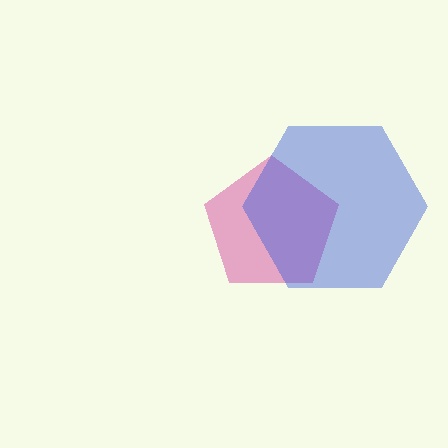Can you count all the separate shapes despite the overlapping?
Yes, there are 2 separate shapes.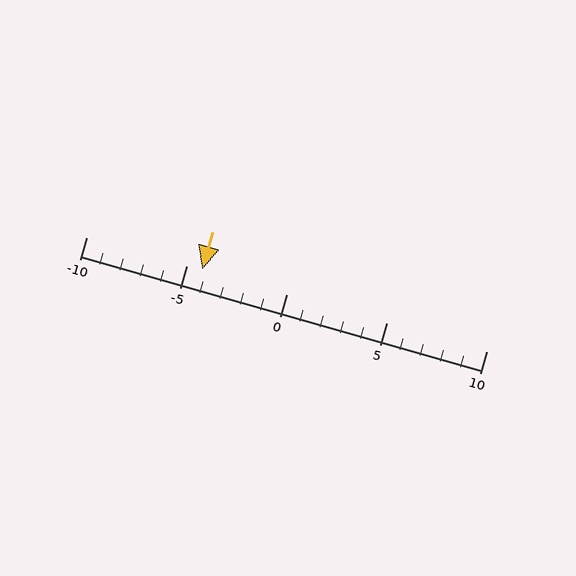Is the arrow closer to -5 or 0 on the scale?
The arrow is closer to -5.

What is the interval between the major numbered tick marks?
The major tick marks are spaced 5 units apart.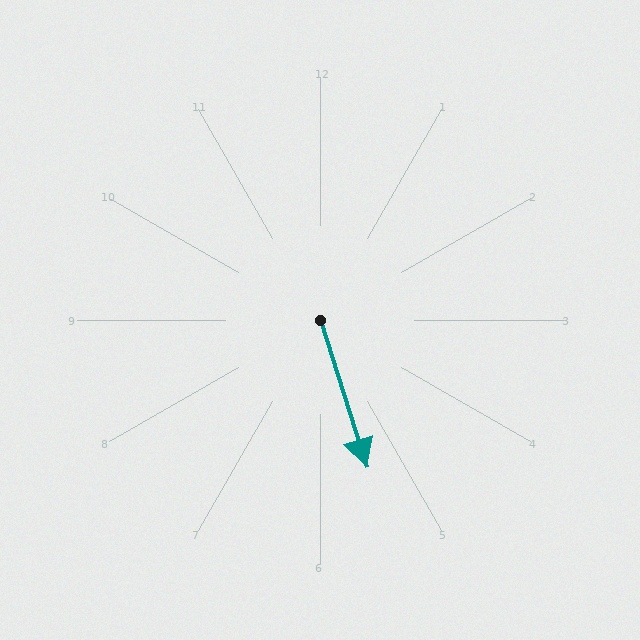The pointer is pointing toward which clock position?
Roughly 5 o'clock.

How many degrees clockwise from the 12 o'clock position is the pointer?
Approximately 162 degrees.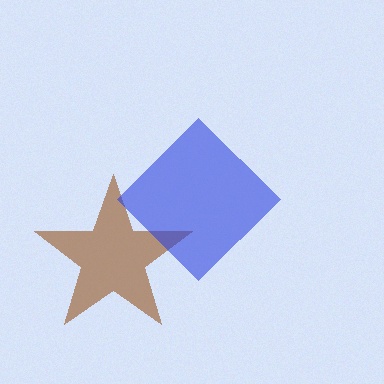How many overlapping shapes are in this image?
There are 2 overlapping shapes in the image.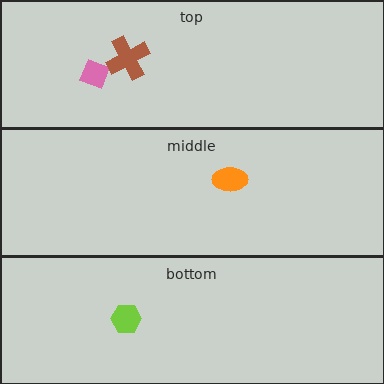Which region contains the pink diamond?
The top region.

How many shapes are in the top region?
2.